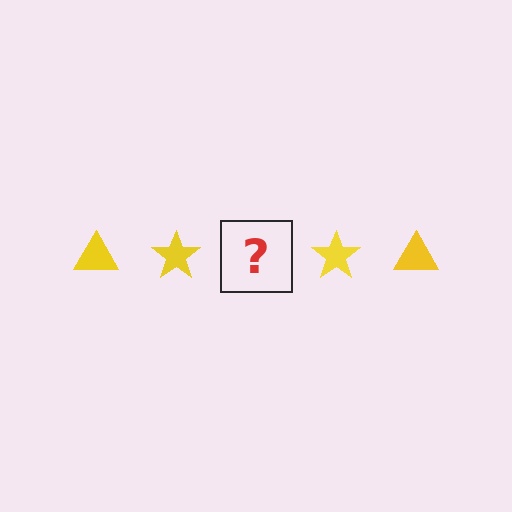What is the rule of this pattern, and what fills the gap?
The rule is that the pattern cycles through triangle, star shapes in yellow. The gap should be filled with a yellow triangle.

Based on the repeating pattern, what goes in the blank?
The blank should be a yellow triangle.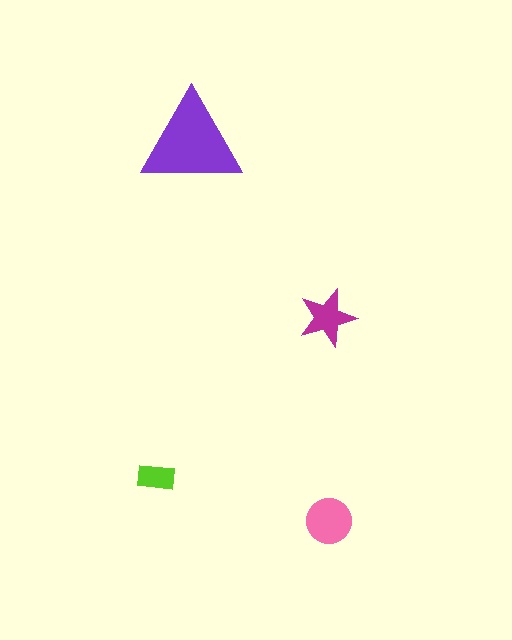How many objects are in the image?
There are 4 objects in the image.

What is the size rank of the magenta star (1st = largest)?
3rd.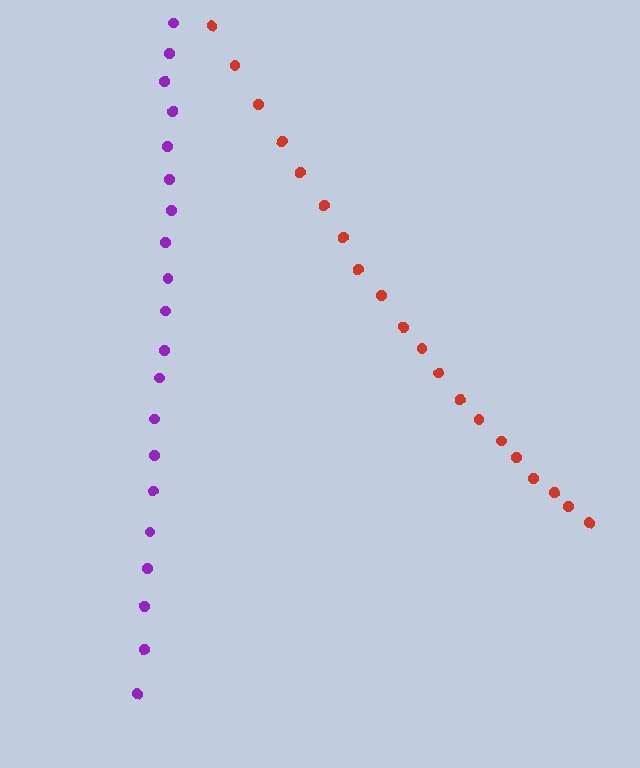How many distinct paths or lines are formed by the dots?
There are 2 distinct paths.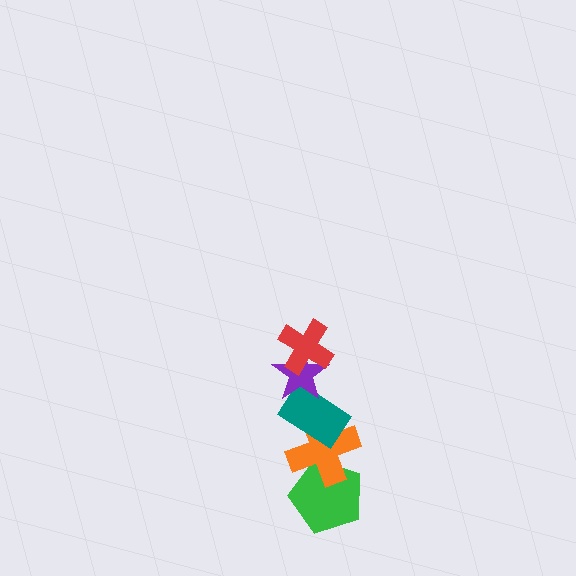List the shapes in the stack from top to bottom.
From top to bottom: the red cross, the purple star, the teal rectangle, the orange cross, the green pentagon.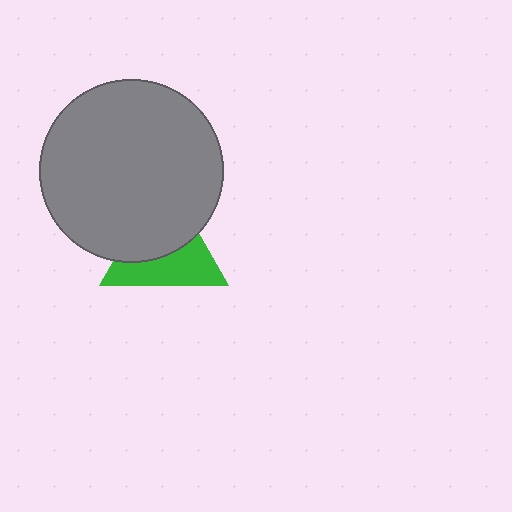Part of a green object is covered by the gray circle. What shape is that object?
It is a triangle.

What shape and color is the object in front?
The object in front is a gray circle.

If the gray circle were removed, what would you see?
You would see the complete green triangle.